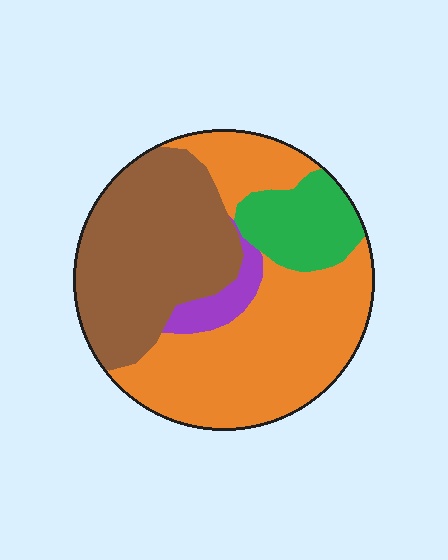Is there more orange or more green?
Orange.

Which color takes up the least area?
Purple, at roughly 5%.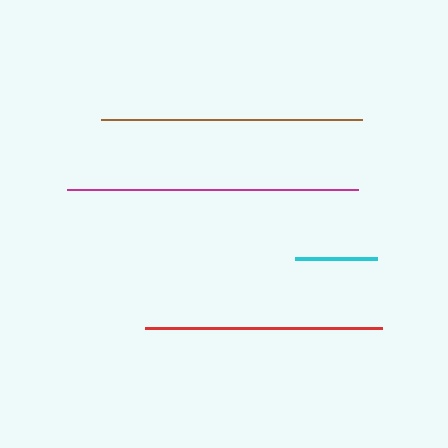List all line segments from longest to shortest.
From longest to shortest: magenta, brown, red, cyan.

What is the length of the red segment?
The red segment is approximately 237 pixels long.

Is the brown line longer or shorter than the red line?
The brown line is longer than the red line.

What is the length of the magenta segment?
The magenta segment is approximately 291 pixels long.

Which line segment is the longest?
The magenta line is the longest at approximately 291 pixels.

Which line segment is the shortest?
The cyan line is the shortest at approximately 82 pixels.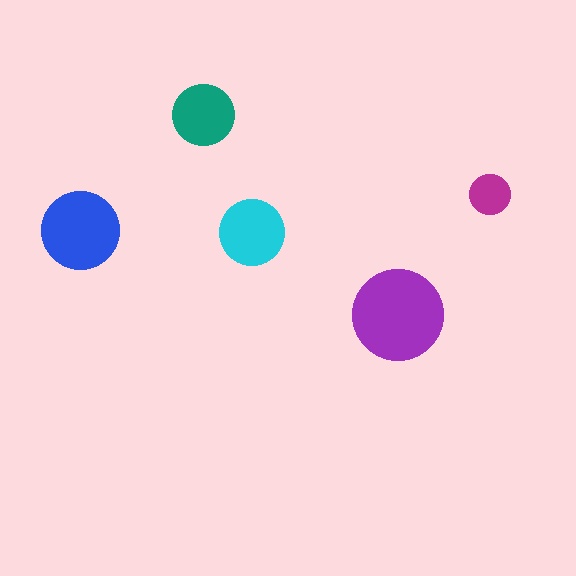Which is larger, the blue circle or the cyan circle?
The blue one.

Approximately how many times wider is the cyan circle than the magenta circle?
About 1.5 times wider.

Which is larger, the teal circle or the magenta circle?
The teal one.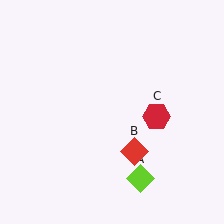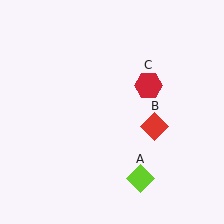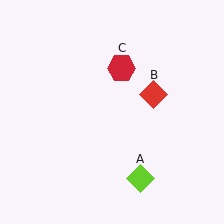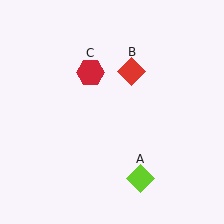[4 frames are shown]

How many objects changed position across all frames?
2 objects changed position: red diamond (object B), red hexagon (object C).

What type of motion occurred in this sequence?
The red diamond (object B), red hexagon (object C) rotated counterclockwise around the center of the scene.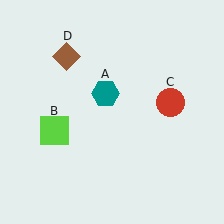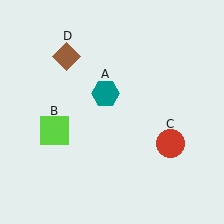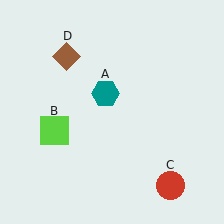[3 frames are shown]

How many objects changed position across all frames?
1 object changed position: red circle (object C).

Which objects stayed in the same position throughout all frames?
Teal hexagon (object A) and lime square (object B) and brown diamond (object D) remained stationary.